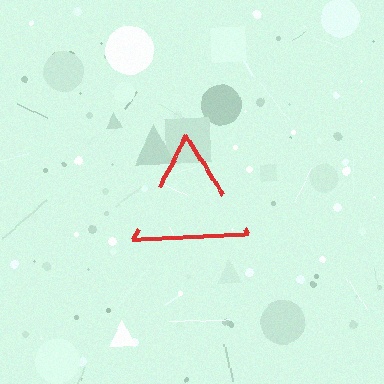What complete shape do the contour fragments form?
The contour fragments form a triangle.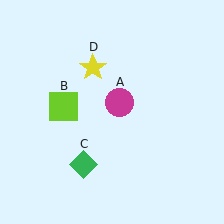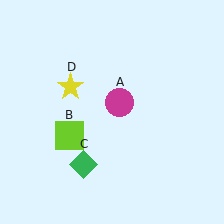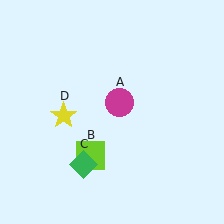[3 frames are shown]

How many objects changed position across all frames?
2 objects changed position: lime square (object B), yellow star (object D).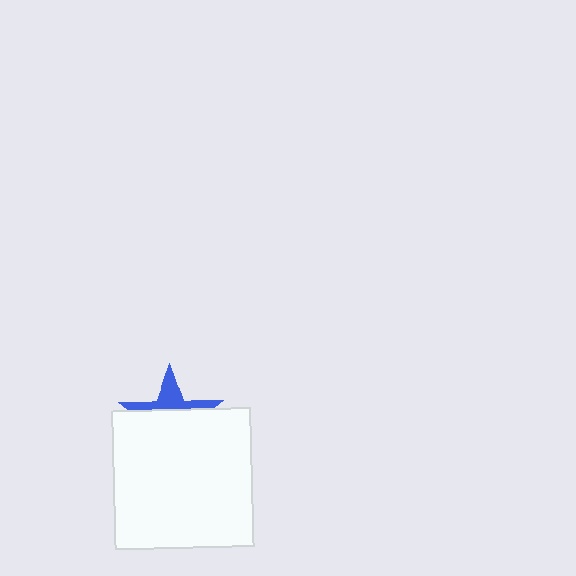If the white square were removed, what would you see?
You would see the complete blue star.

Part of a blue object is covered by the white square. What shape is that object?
It is a star.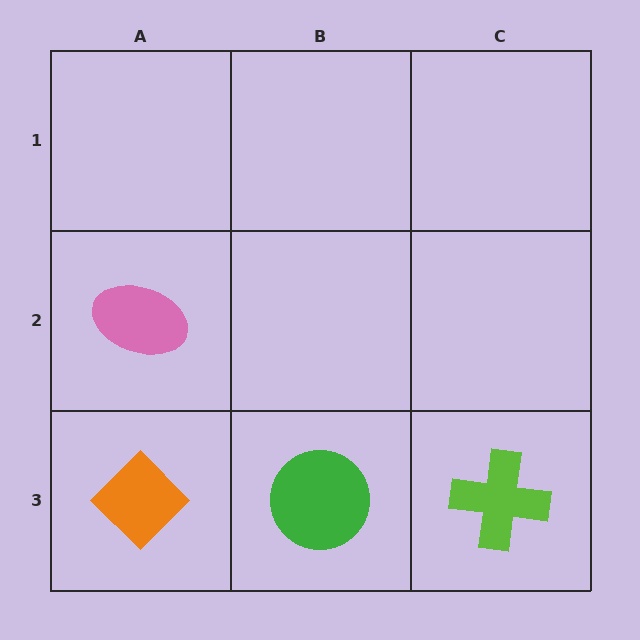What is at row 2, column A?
A pink ellipse.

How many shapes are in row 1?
0 shapes.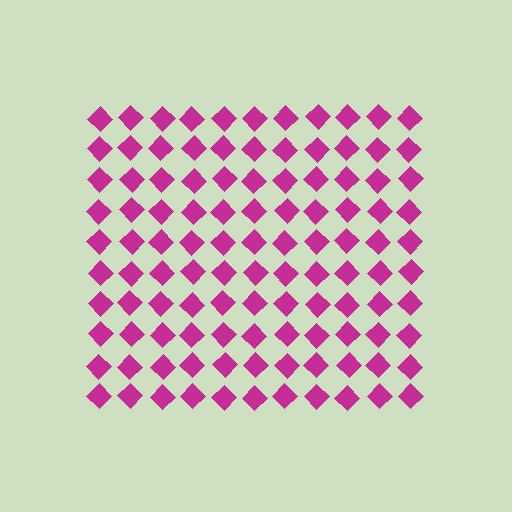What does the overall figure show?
The overall figure shows a square.